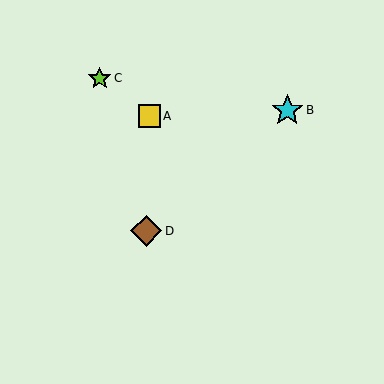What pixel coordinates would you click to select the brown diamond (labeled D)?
Click at (146, 231) to select the brown diamond D.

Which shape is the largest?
The cyan star (labeled B) is the largest.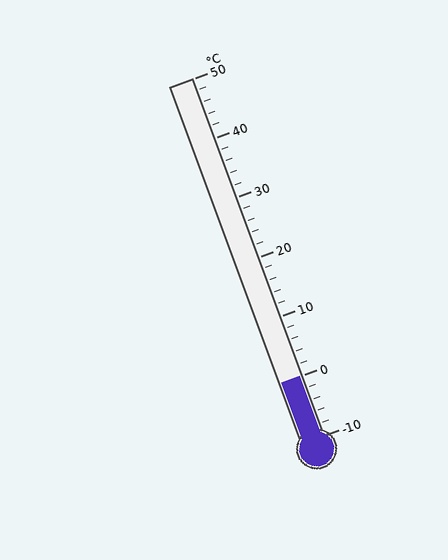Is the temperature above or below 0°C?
The temperature is at 0°C.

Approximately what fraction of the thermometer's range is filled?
The thermometer is filled to approximately 15% of its range.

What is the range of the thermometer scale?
The thermometer scale ranges from -10°C to 50°C.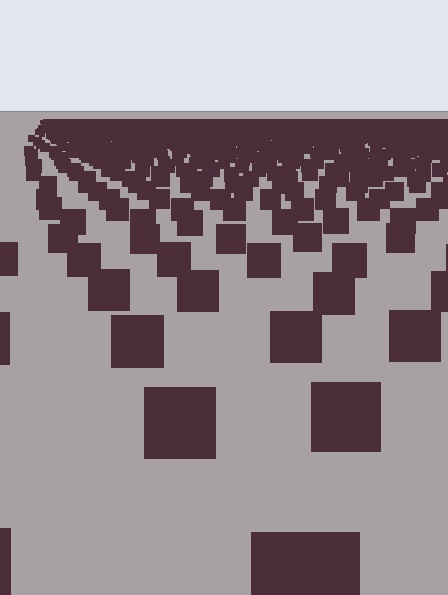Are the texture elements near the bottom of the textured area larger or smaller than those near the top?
Larger. Near the bottom, elements are closer to the viewer and appear at a bigger on-screen size.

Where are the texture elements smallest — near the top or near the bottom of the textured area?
Near the top.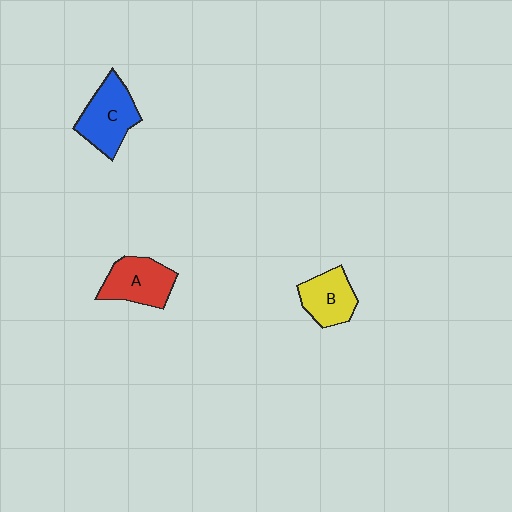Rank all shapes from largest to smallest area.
From largest to smallest: C (blue), A (red), B (yellow).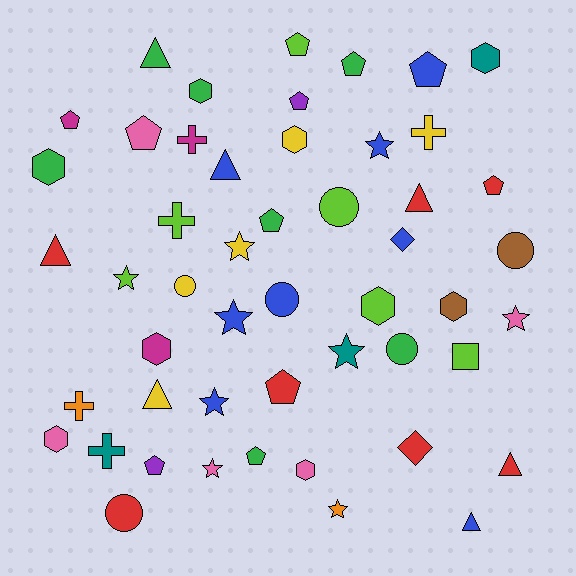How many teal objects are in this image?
There are 3 teal objects.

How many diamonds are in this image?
There are 2 diamonds.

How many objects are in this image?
There are 50 objects.